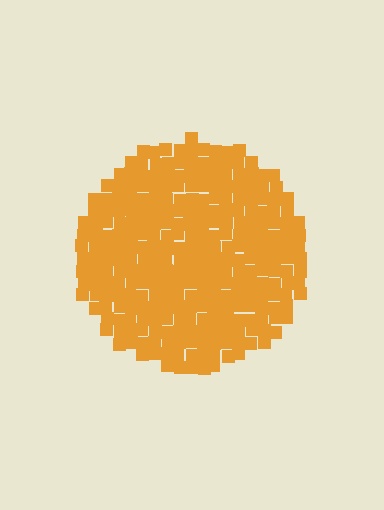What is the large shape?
The large shape is a circle.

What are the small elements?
The small elements are squares.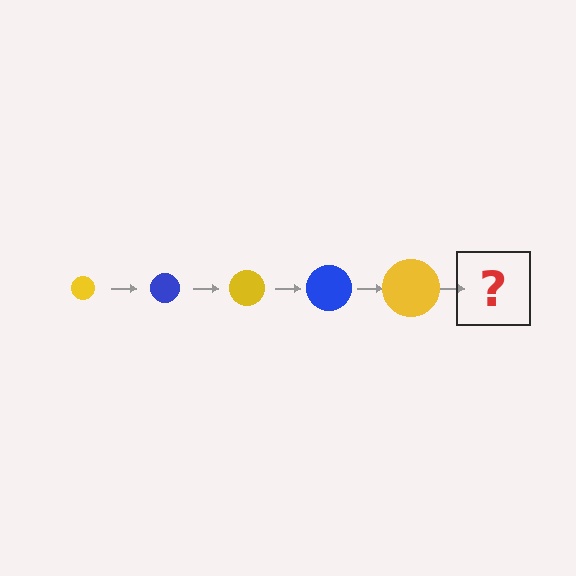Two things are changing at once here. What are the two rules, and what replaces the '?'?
The two rules are that the circle grows larger each step and the color cycles through yellow and blue. The '?' should be a blue circle, larger than the previous one.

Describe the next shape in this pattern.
It should be a blue circle, larger than the previous one.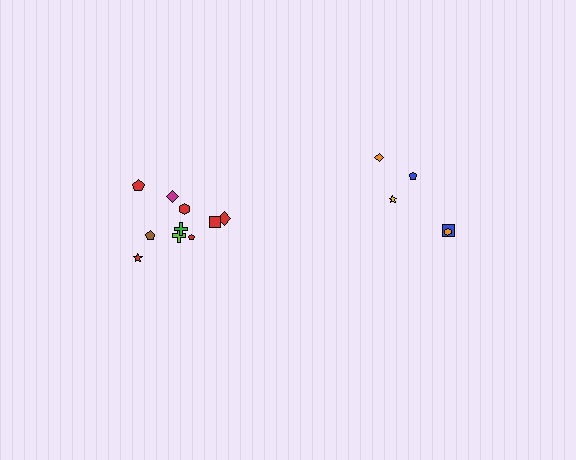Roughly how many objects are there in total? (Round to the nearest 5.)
Roughly 15 objects in total.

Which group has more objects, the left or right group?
The left group.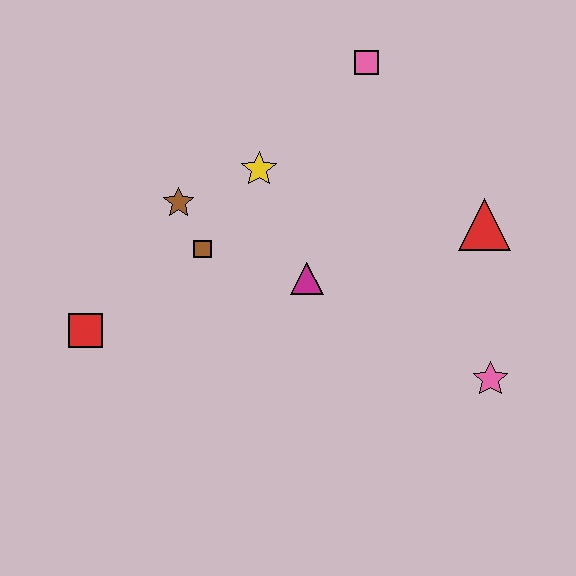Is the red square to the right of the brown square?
No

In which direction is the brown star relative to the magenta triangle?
The brown star is to the left of the magenta triangle.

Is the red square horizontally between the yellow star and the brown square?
No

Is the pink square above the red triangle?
Yes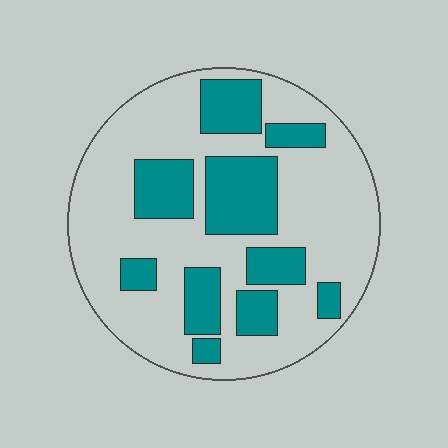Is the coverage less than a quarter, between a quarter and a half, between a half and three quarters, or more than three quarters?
Between a quarter and a half.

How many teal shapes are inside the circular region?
10.